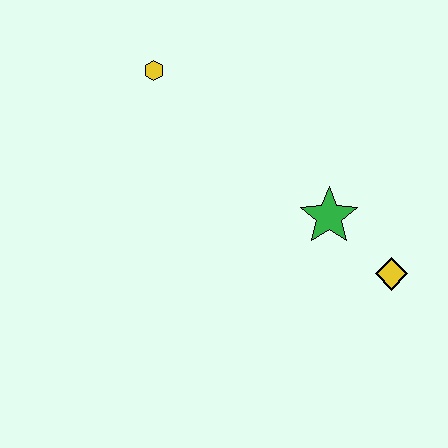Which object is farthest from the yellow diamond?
The yellow hexagon is farthest from the yellow diamond.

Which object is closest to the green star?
The yellow diamond is closest to the green star.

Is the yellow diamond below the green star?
Yes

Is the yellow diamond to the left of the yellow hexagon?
No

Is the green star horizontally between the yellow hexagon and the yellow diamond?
Yes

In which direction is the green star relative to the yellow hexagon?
The green star is to the right of the yellow hexagon.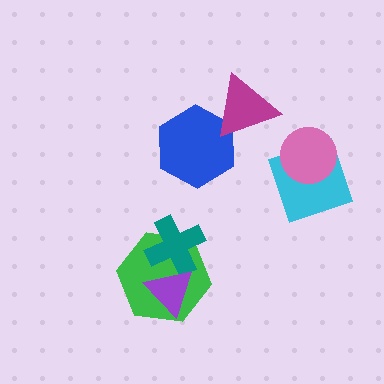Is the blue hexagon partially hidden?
Yes, it is partially covered by another shape.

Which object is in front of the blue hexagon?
The magenta triangle is in front of the blue hexagon.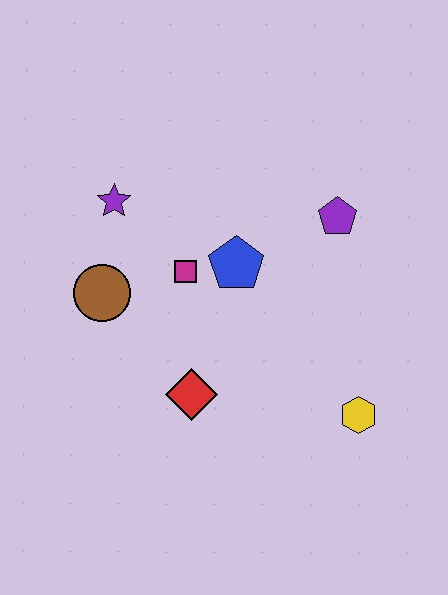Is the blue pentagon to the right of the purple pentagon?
No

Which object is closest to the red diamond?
The magenta square is closest to the red diamond.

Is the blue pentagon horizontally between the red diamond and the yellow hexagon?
Yes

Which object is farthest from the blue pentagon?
The yellow hexagon is farthest from the blue pentagon.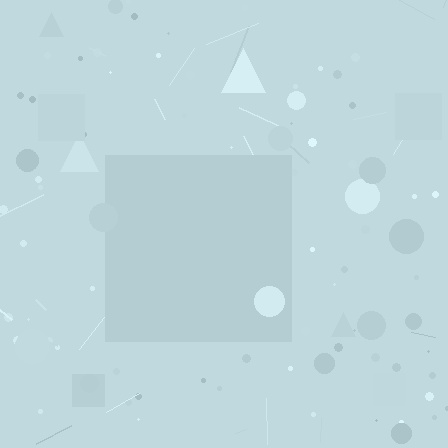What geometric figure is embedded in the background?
A square is embedded in the background.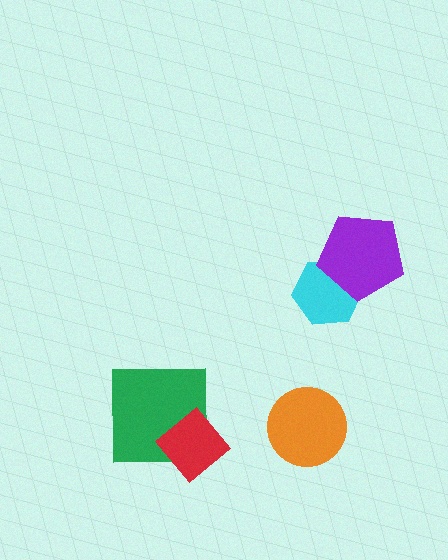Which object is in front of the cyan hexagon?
The purple pentagon is in front of the cyan hexagon.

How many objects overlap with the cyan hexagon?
1 object overlaps with the cyan hexagon.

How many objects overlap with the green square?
1 object overlaps with the green square.